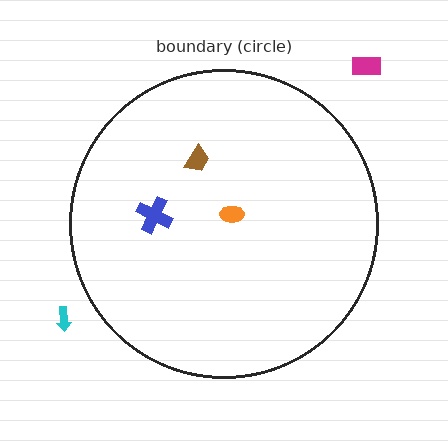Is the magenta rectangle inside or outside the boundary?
Outside.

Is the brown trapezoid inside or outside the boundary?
Inside.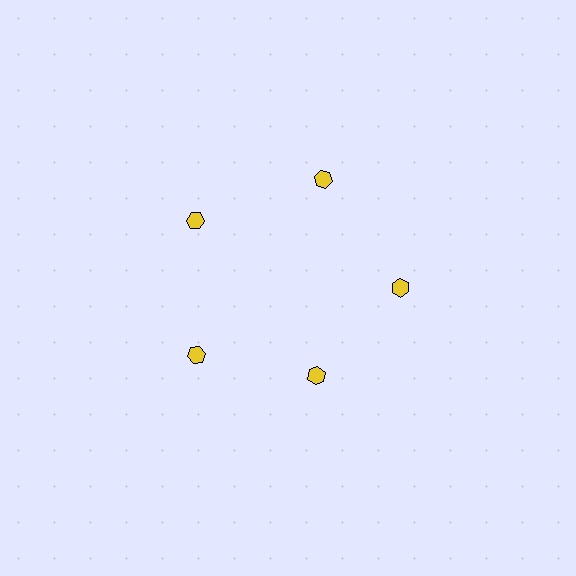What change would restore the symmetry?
The symmetry would be restored by moving it outward, back onto the ring so that all 5 hexagons sit at equal angles and equal distance from the center.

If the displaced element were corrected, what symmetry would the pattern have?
It would have 5-fold rotational symmetry — the pattern would map onto itself every 72 degrees.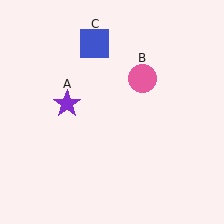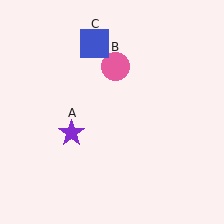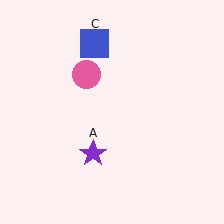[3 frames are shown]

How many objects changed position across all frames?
2 objects changed position: purple star (object A), pink circle (object B).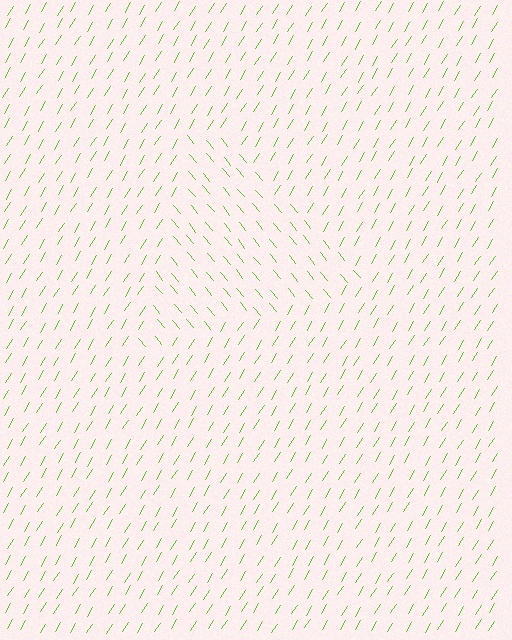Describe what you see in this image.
The image is filled with small lime line segments. A triangle region in the image has lines oriented differently from the surrounding lines, creating a visible texture boundary.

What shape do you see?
I see a triangle.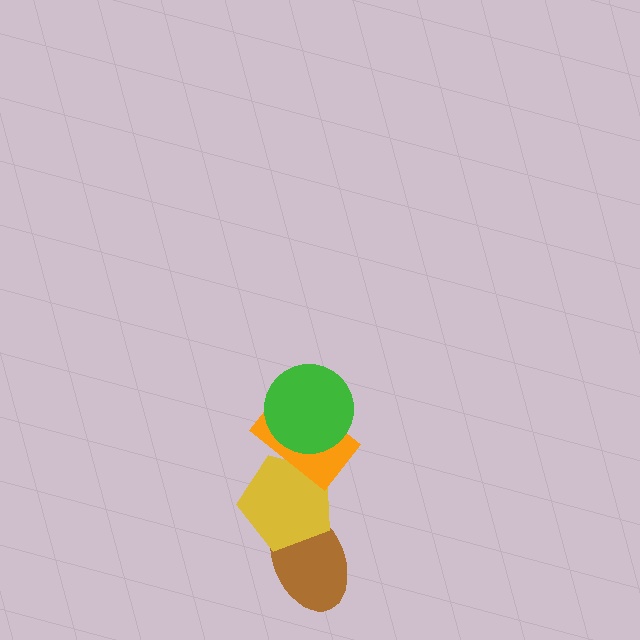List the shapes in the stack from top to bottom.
From top to bottom: the green circle, the orange rectangle, the yellow pentagon, the brown ellipse.